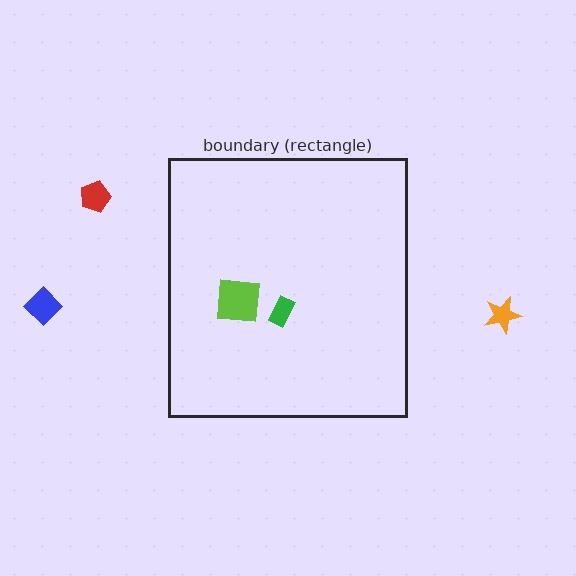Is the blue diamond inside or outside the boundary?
Outside.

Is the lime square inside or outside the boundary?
Inside.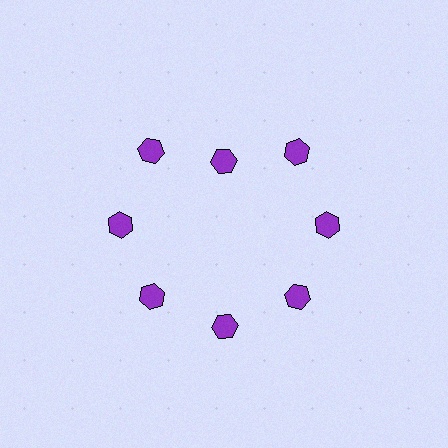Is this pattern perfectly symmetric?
No. The 8 purple hexagons are arranged in a ring, but one element near the 12 o'clock position is pulled inward toward the center, breaking the 8-fold rotational symmetry.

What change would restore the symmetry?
The symmetry would be restored by moving it outward, back onto the ring so that all 8 hexagons sit at equal angles and equal distance from the center.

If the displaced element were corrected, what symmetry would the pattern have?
It would have 8-fold rotational symmetry — the pattern would map onto itself every 45 degrees.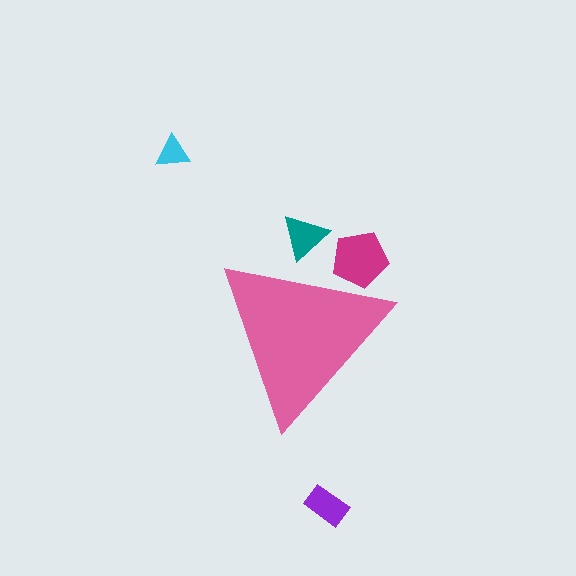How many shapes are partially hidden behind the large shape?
2 shapes are partially hidden.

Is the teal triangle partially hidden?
Yes, the teal triangle is partially hidden behind the pink triangle.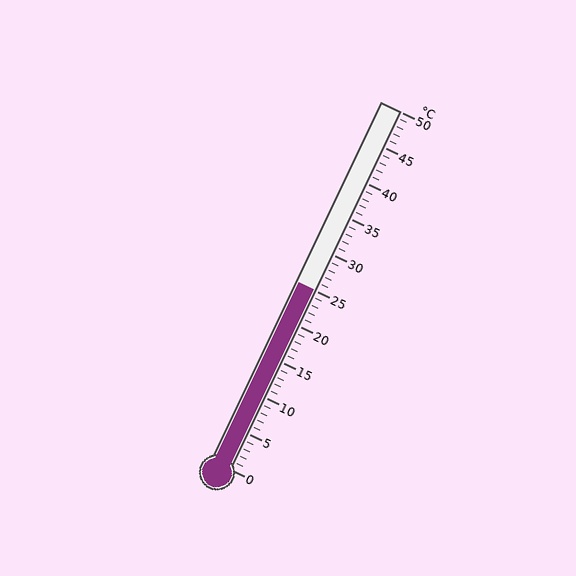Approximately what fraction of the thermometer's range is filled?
The thermometer is filled to approximately 50% of its range.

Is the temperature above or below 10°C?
The temperature is above 10°C.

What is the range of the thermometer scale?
The thermometer scale ranges from 0°C to 50°C.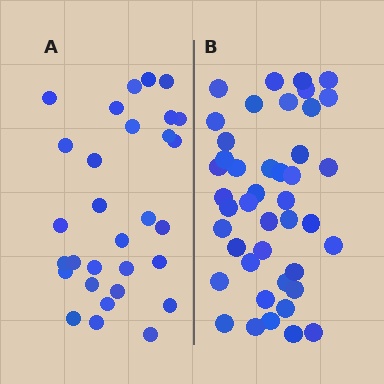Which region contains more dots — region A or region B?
Region B (the right region) has more dots.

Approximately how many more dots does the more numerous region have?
Region B has approximately 15 more dots than region A.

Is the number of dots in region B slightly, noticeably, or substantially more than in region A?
Region B has noticeably more, but not dramatically so. The ratio is roughly 1.4 to 1.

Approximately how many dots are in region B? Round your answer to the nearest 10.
About 40 dots. (The exact count is 43, which rounds to 40.)